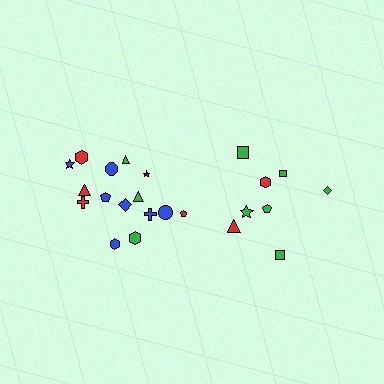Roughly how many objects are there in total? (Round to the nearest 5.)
Roughly 25 objects in total.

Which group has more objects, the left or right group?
The left group.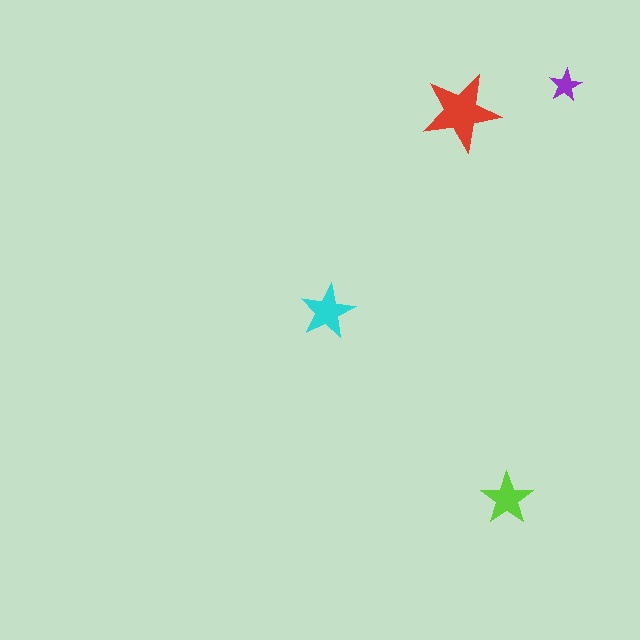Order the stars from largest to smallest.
the red one, the cyan one, the lime one, the purple one.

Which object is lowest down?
The lime star is bottommost.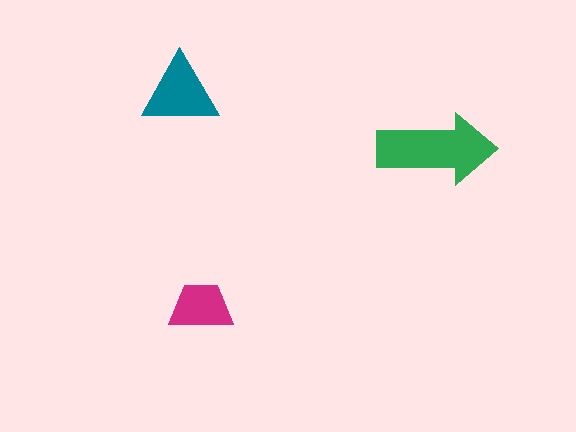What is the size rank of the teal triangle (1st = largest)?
2nd.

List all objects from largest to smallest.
The green arrow, the teal triangle, the magenta trapezoid.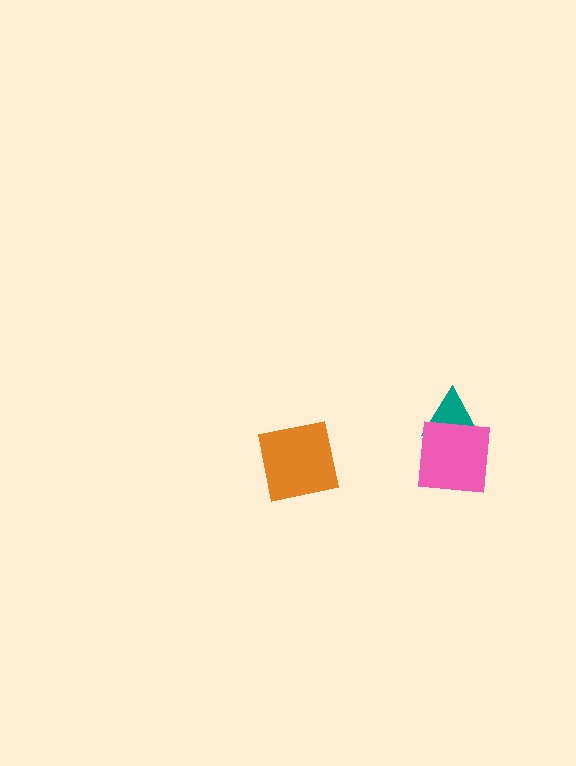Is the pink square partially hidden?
No, no other shape covers it.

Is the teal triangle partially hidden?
Yes, it is partially covered by another shape.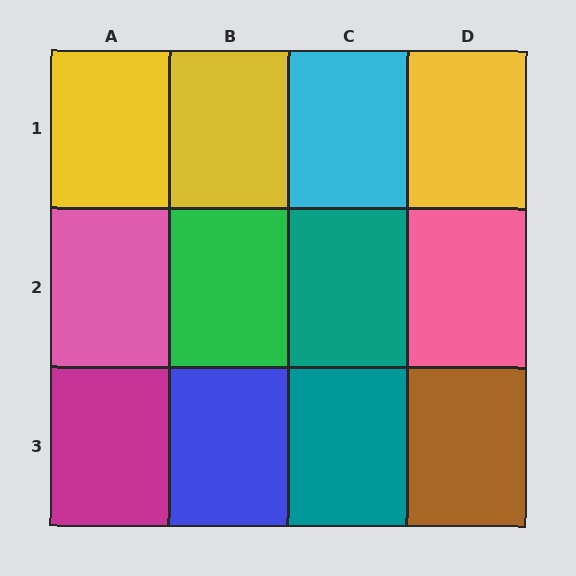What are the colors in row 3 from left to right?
Magenta, blue, teal, brown.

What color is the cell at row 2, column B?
Green.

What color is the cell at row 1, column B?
Yellow.